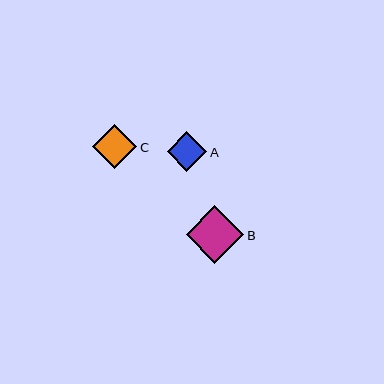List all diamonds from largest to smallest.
From largest to smallest: B, C, A.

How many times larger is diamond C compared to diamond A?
Diamond C is approximately 1.1 times the size of diamond A.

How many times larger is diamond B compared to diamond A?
Diamond B is approximately 1.5 times the size of diamond A.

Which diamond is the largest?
Diamond B is the largest with a size of approximately 58 pixels.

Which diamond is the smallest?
Diamond A is the smallest with a size of approximately 39 pixels.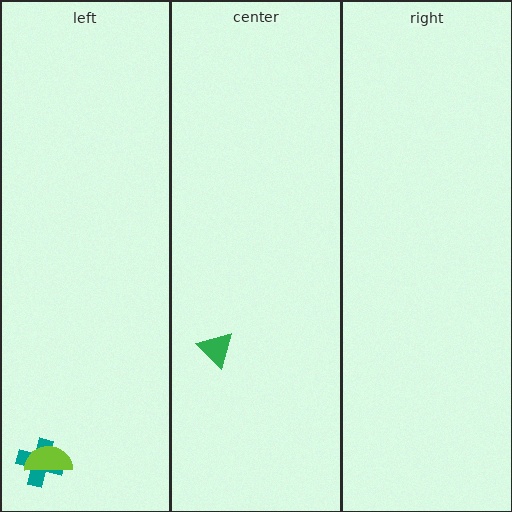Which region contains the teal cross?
The left region.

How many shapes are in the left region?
2.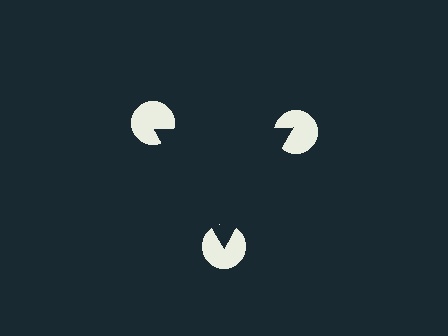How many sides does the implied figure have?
3 sides.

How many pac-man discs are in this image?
There are 3 — one at each vertex of the illusory triangle.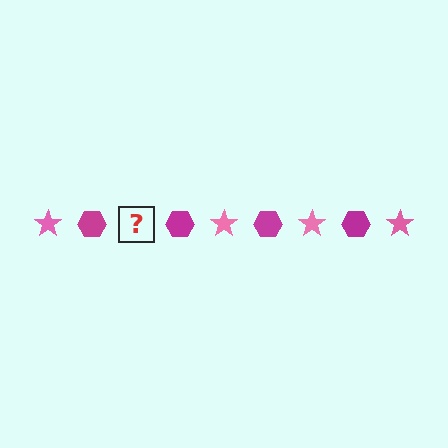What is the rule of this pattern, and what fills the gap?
The rule is that the pattern alternates between pink star and magenta hexagon. The gap should be filled with a pink star.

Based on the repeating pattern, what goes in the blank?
The blank should be a pink star.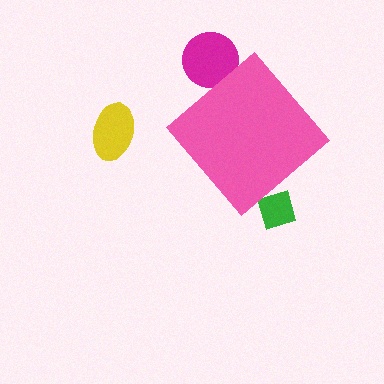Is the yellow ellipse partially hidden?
No, the yellow ellipse is fully visible.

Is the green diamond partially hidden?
Yes, the green diamond is partially hidden behind the pink diamond.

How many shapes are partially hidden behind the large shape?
2 shapes are partially hidden.